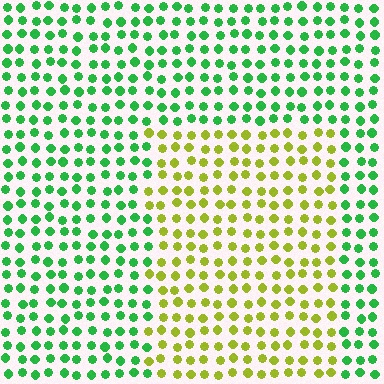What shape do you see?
I see a rectangle.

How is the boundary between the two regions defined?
The boundary is defined purely by a slight shift in hue (about 59 degrees). Spacing, size, and orientation are identical on both sides.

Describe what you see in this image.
The image is filled with small green elements in a uniform arrangement. A rectangle-shaped region is visible where the elements are tinted to a slightly different hue, forming a subtle color boundary.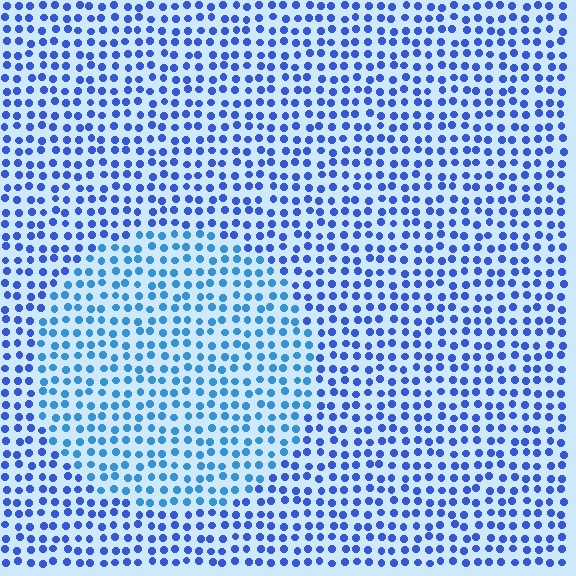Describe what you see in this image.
The image is filled with small blue elements in a uniform arrangement. A circle-shaped region is visible where the elements are tinted to a slightly different hue, forming a subtle color boundary.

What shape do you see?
I see a circle.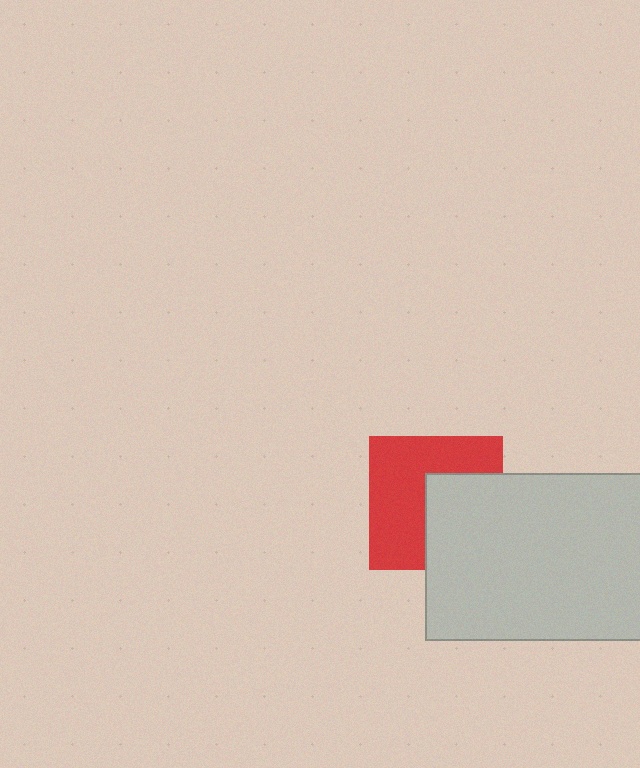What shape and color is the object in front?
The object in front is a light gray rectangle.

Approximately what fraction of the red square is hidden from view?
Roughly 42% of the red square is hidden behind the light gray rectangle.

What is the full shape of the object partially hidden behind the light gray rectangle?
The partially hidden object is a red square.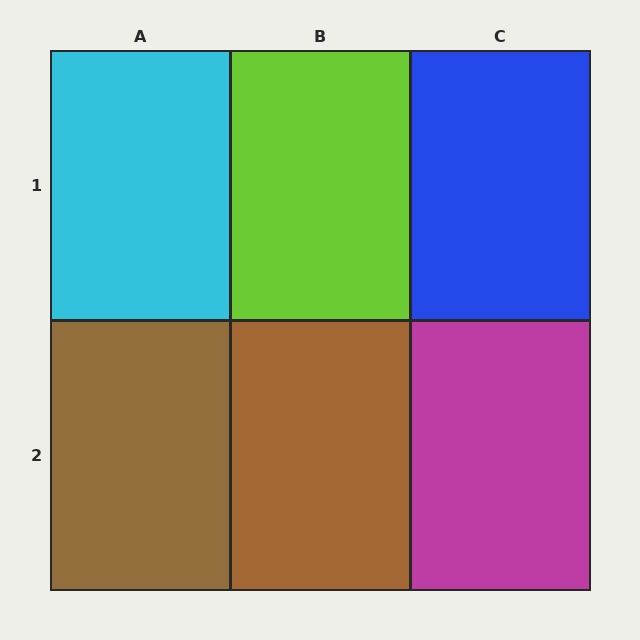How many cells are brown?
2 cells are brown.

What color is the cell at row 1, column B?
Lime.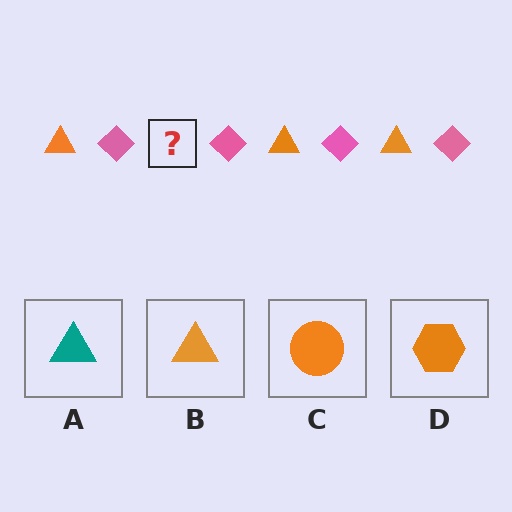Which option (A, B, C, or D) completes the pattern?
B.